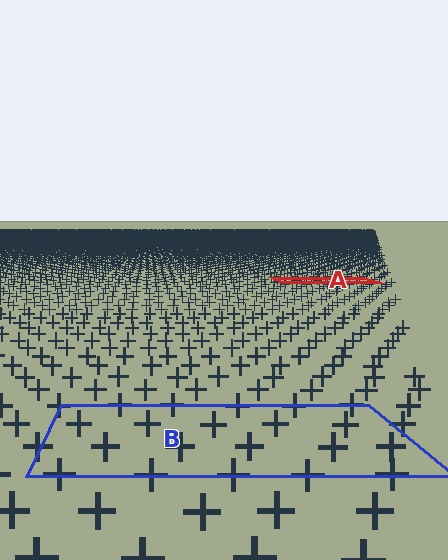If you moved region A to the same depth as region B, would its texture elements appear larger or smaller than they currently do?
They would appear larger. At a closer depth, the same texture elements are projected at a bigger on-screen size.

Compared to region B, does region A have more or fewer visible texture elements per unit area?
Region A has more texture elements per unit area — they are packed more densely because it is farther away.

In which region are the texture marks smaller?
The texture marks are smaller in region A, because it is farther away.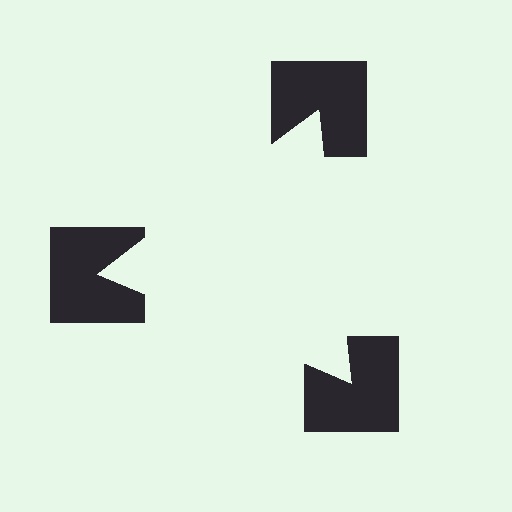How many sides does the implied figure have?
3 sides.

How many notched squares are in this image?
There are 3 — one at each vertex of the illusory triangle.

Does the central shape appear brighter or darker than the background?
It typically appears slightly brighter than the background, even though no actual brightness change is drawn.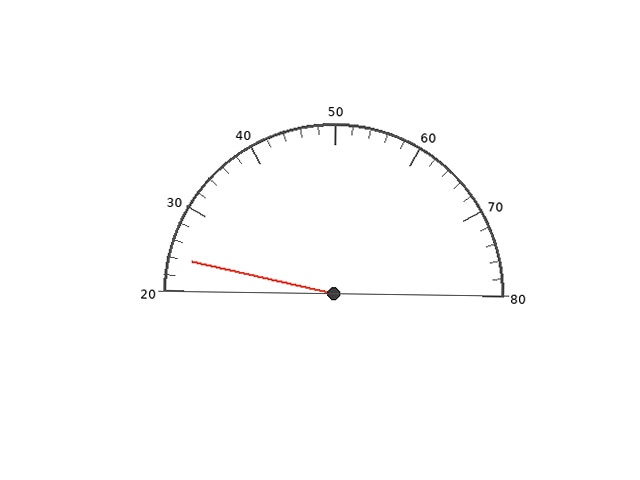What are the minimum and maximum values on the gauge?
The gauge ranges from 20 to 80.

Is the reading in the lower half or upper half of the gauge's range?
The reading is in the lower half of the range (20 to 80).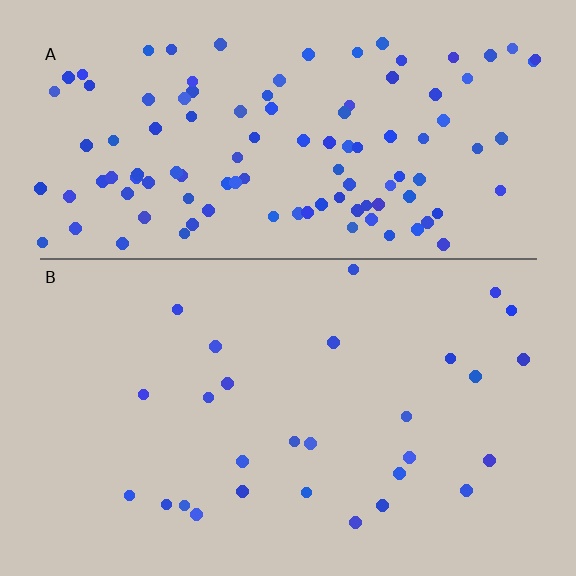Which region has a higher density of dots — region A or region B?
A (the top).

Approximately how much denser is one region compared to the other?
Approximately 4.0× — region A over region B.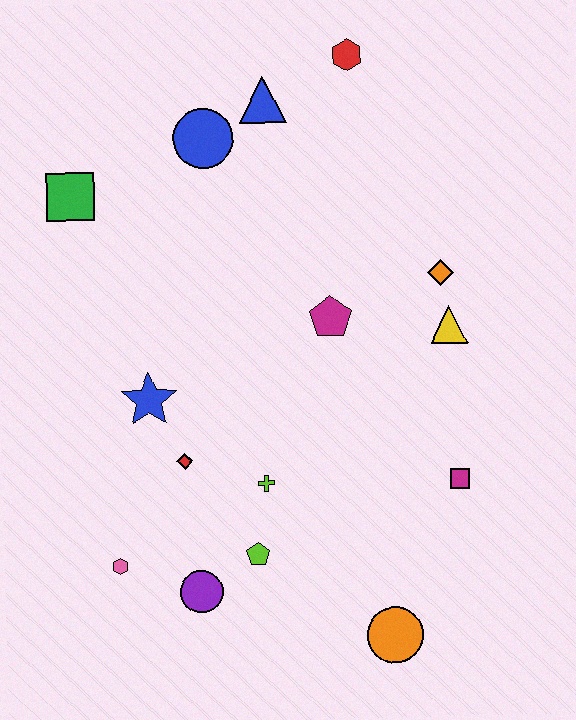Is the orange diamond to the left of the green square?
No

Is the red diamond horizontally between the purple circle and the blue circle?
No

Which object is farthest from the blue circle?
The orange circle is farthest from the blue circle.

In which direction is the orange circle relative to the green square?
The orange circle is below the green square.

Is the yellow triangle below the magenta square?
No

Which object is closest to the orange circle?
The lime pentagon is closest to the orange circle.